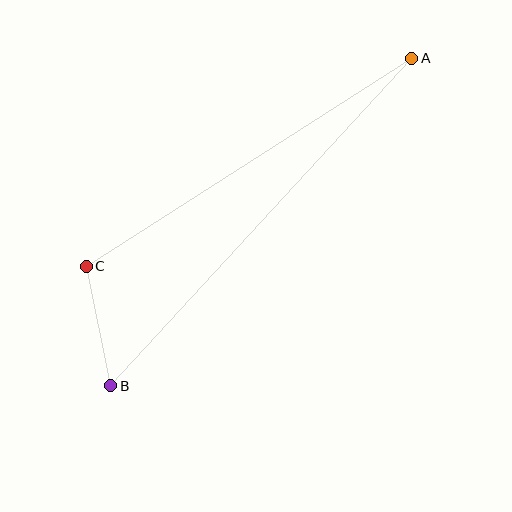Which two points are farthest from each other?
Points A and B are farthest from each other.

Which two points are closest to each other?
Points B and C are closest to each other.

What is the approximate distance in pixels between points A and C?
The distance between A and C is approximately 386 pixels.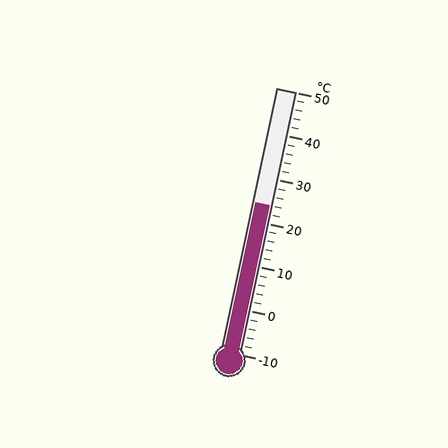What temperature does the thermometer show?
The thermometer shows approximately 24°C.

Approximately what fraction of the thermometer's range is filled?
The thermometer is filled to approximately 55% of its range.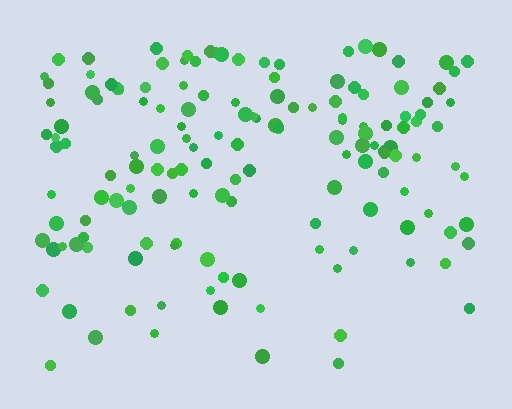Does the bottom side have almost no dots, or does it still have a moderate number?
Still a moderate number, just noticeably fewer than the top.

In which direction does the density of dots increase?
From bottom to top, with the top side densest.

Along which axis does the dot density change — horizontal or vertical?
Vertical.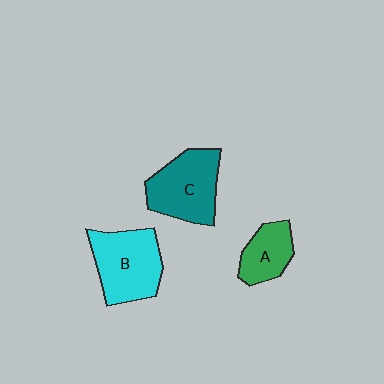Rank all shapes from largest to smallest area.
From largest to smallest: B (cyan), C (teal), A (green).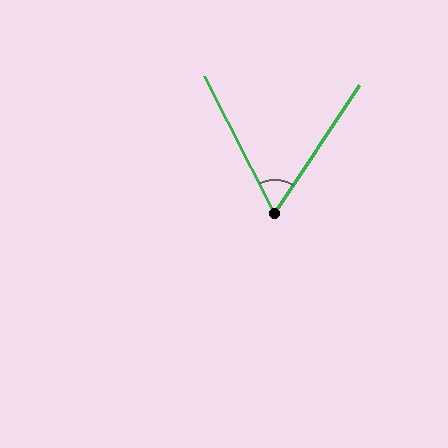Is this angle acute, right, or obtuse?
It is acute.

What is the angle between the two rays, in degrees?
Approximately 61 degrees.